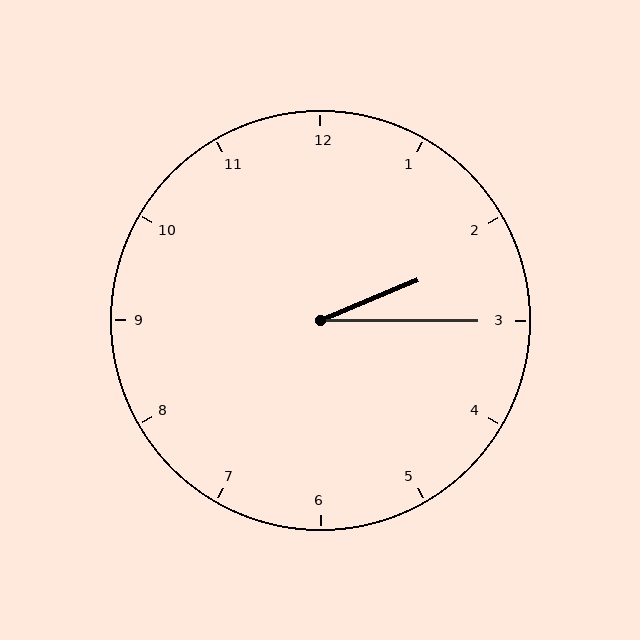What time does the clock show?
2:15.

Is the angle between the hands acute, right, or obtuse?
It is acute.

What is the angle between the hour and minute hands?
Approximately 22 degrees.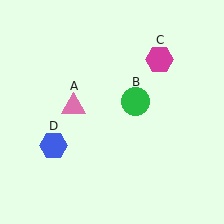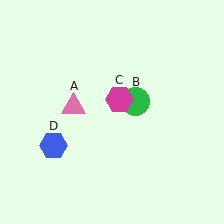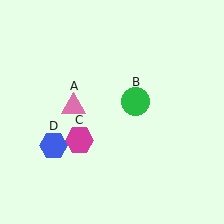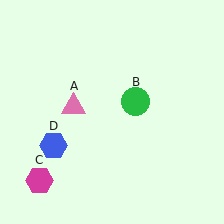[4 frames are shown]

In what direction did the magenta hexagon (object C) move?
The magenta hexagon (object C) moved down and to the left.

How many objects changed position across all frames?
1 object changed position: magenta hexagon (object C).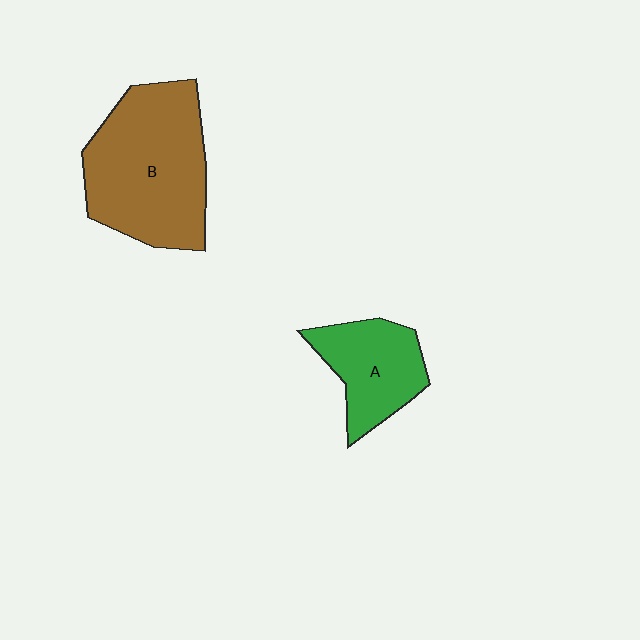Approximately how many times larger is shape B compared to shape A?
Approximately 1.9 times.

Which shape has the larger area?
Shape B (brown).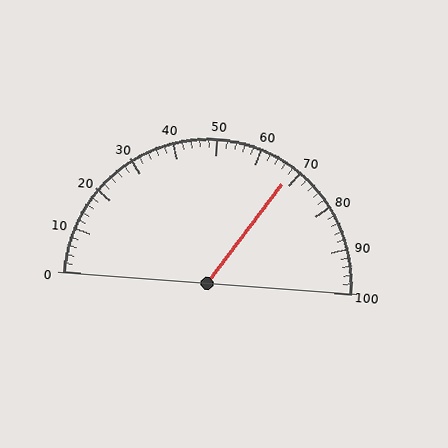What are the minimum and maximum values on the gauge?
The gauge ranges from 0 to 100.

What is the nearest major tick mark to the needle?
The nearest major tick mark is 70.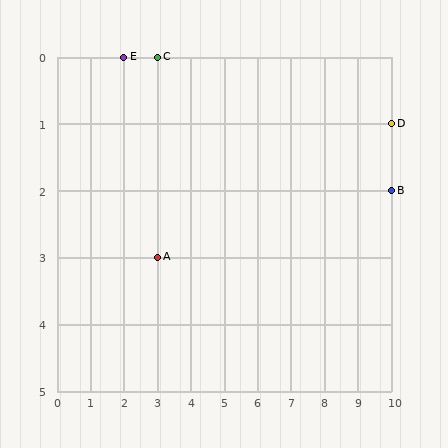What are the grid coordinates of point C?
Point C is at grid coordinates (3, 0).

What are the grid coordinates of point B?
Point B is at grid coordinates (10, 2).